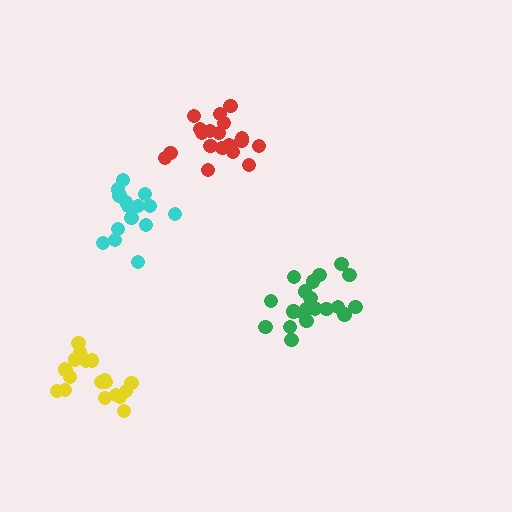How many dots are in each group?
Group 1: 20 dots, Group 2: 19 dots, Group 3: 15 dots, Group 4: 19 dots (73 total).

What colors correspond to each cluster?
The clusters are colored: green, yellow, cyan, red.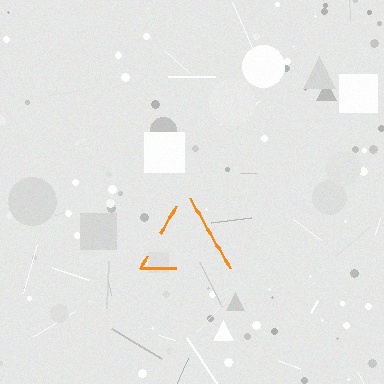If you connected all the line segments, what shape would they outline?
They would outline a triangle.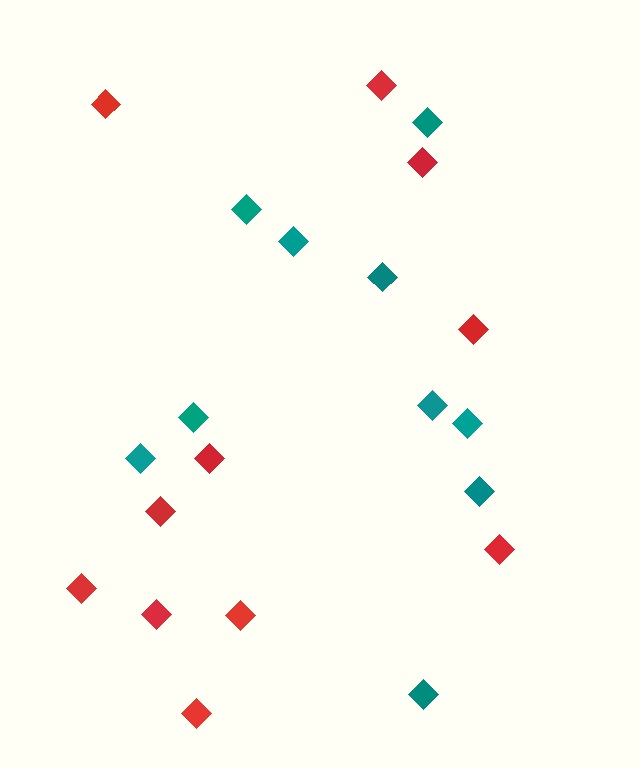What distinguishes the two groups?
There are 2 groups: one group of red diamonds (11) and one group of teal diamonds (10).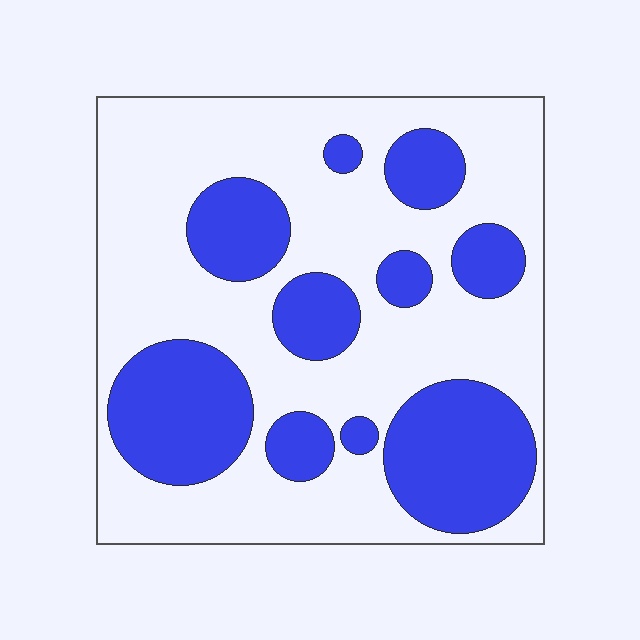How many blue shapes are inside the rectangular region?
10.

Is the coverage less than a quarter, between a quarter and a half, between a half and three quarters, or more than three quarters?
Between a quarter and a half.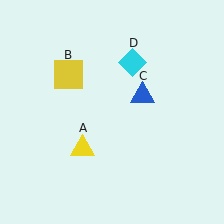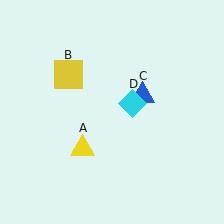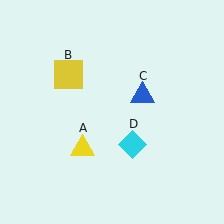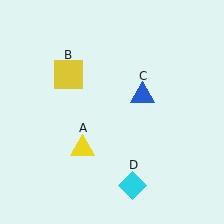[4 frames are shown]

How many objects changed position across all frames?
1 object changed position: cyan diamond (object D).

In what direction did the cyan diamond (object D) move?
The cyan diamond (object D) moved down.